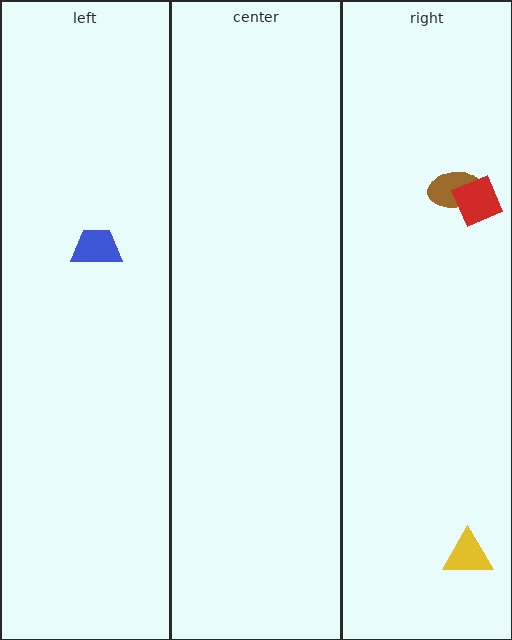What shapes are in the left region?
The blue trapezoid.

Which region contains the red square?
The right region.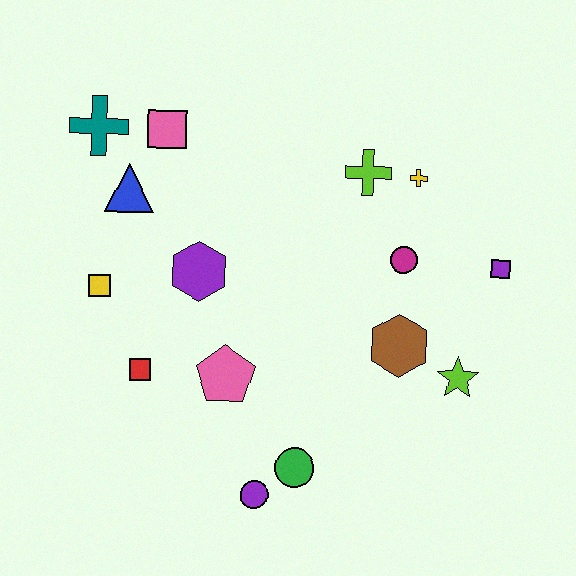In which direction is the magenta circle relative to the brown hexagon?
The magenta circle is above the brown hexagon.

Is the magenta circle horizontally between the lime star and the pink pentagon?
Yes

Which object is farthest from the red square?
The purple square is farthest from the red square.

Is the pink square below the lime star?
No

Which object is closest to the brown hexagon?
The lime star is closest to the brown hexagon.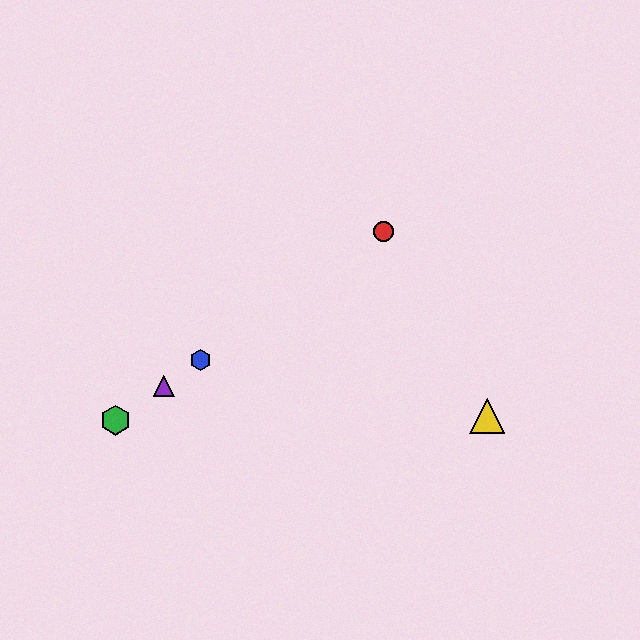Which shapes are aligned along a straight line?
The red circle, the blue hexagon, the green hexagon, the purple triangle are aligned along a straight line.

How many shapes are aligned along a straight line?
4 shapes (the red circle, the blue hexagon, the green hexagon, the purple triangle) are aligned along a straight line.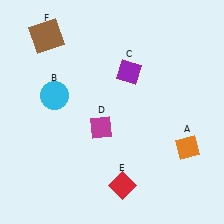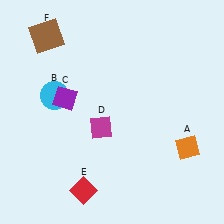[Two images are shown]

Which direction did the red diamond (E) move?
The red diamond (E) moved left.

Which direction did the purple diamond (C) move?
The purple diamond (C) moved left.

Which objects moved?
The objects that moved are: the purple diamond (C), the red diamond (E).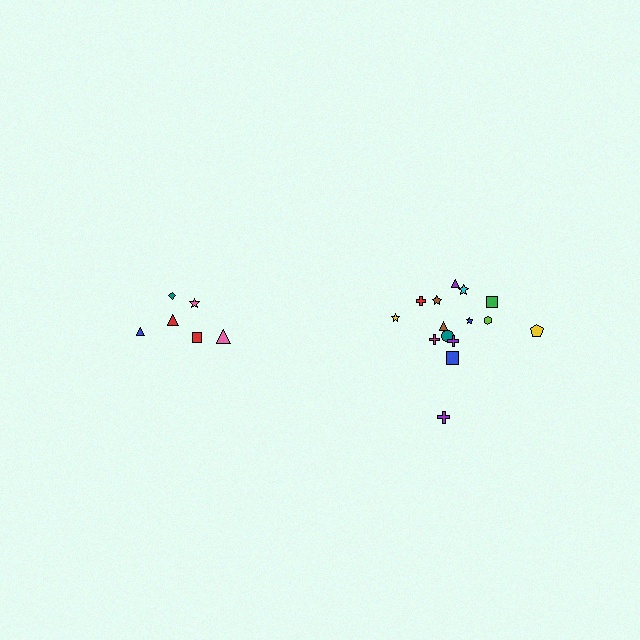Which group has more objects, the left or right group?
The right group.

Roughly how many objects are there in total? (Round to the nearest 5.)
Roughly 20 objects in total.